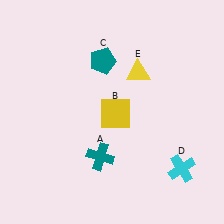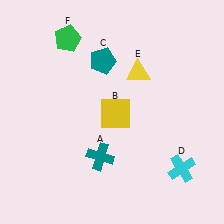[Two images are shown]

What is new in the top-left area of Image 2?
A green pentagon (F) was added in the top-left area of Image 2.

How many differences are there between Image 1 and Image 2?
There is 1 difference between the two images.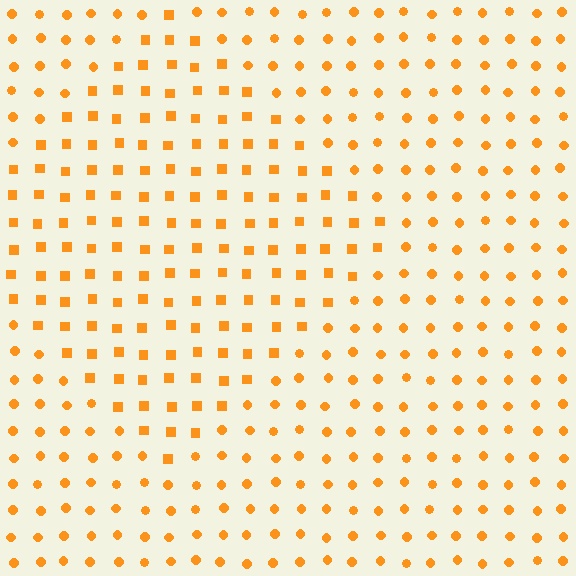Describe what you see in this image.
The image is filled with small orange elements arranged in a uniform grid. A diamond-shaped region contains squares, while the surrounding area contains circles. The boundary is defined purely by the change in element shape.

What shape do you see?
I see a diamond.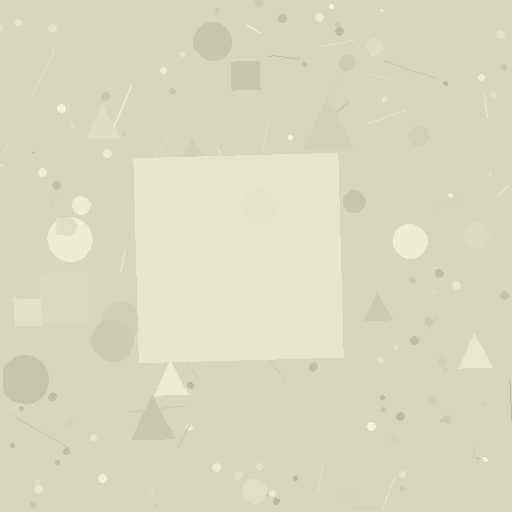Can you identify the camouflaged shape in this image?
The camouflaged shape is a square.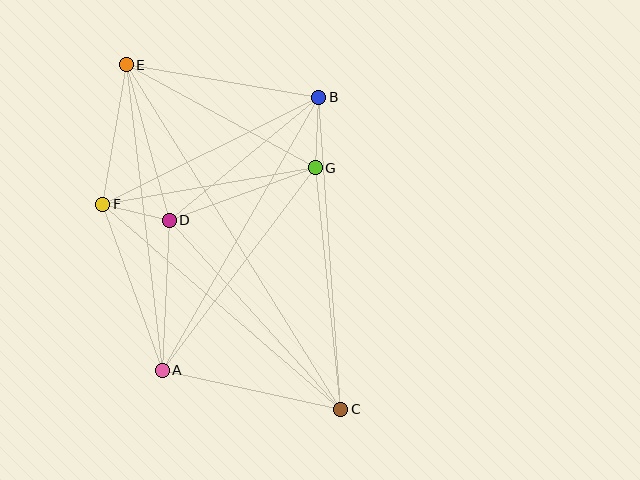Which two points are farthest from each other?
Points C and E are farthest from each other.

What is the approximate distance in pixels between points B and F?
The distance between B and F is approximately 241 pixels.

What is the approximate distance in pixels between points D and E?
The distance between D and E is approximately 161 pixels.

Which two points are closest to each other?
Points D and F are closest to each other.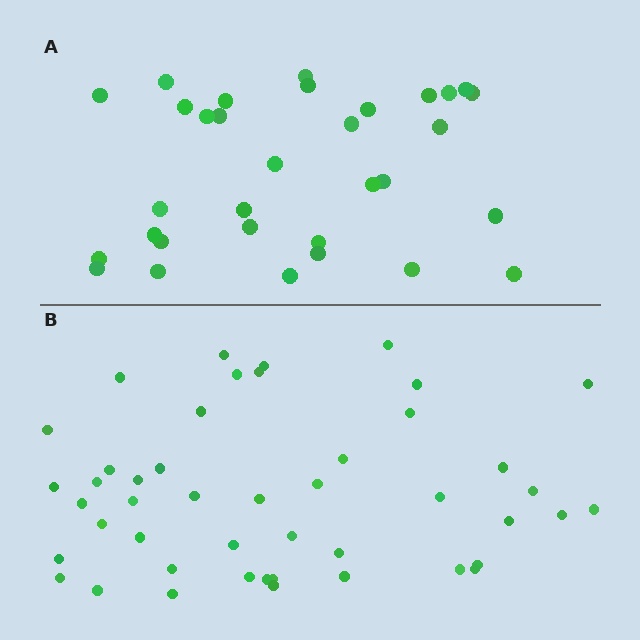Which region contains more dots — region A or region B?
Region B (the bottom region) has more dots.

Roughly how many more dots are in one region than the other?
Region B has approximately 15 more dots than region A.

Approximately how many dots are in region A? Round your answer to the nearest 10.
About 30 dots. (The exact count is 32, which rounds to 30.)